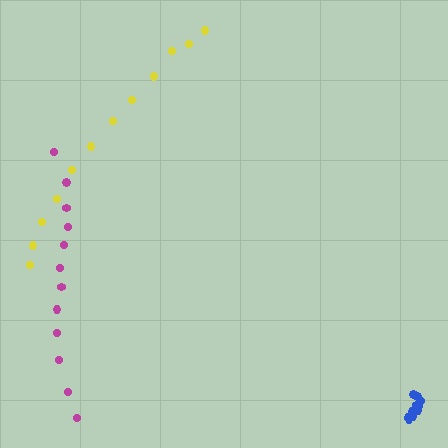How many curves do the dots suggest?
There are 3 distinct paths.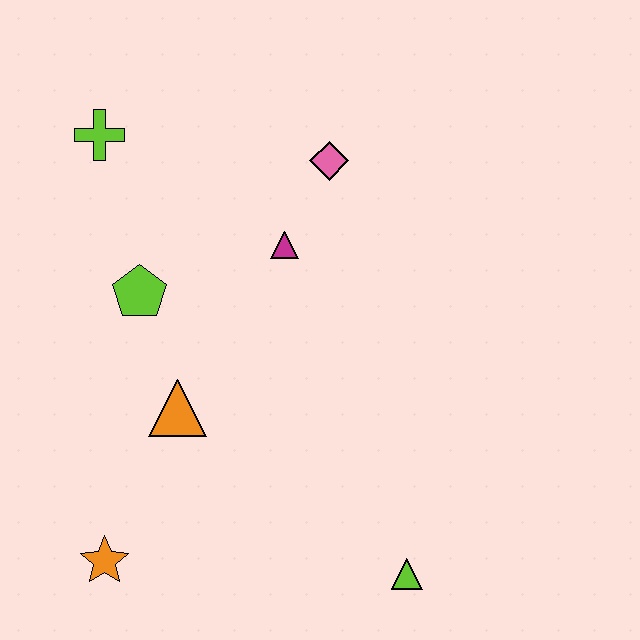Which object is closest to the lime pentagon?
The orange triangle is closest to the lime pentagon.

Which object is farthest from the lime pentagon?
The lime triangle is farthest from the lime pentagon.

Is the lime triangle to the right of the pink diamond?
Yes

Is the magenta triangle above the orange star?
Yes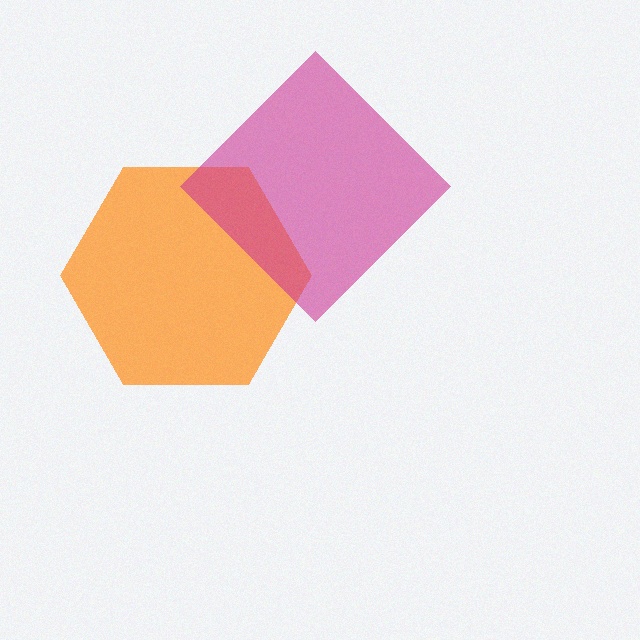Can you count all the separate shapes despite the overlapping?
Yes, there are 2 separate shapes.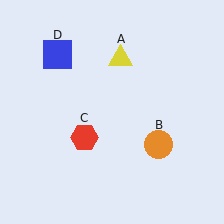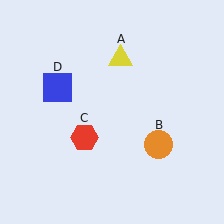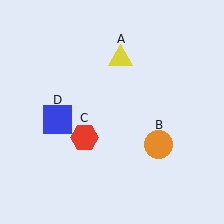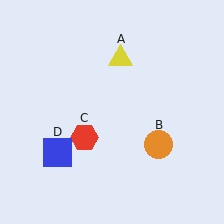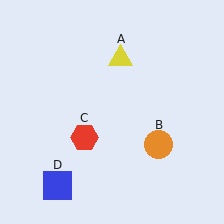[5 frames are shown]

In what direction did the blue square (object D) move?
The blue square (object D) moved down.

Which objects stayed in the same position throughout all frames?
Yellow triangle (object A) and orange circle (object B) and red hexagon (object C) remained stationary.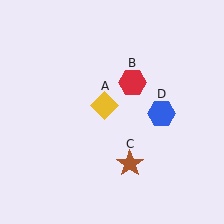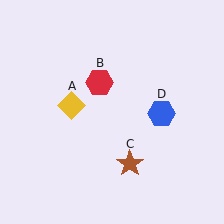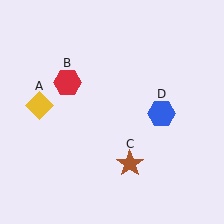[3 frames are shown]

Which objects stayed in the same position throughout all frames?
Brown star (object C) and blue hexagon (object D) remained stationary.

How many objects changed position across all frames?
2 objects changed position: yellow diamond (object A), red hexagon (object B).